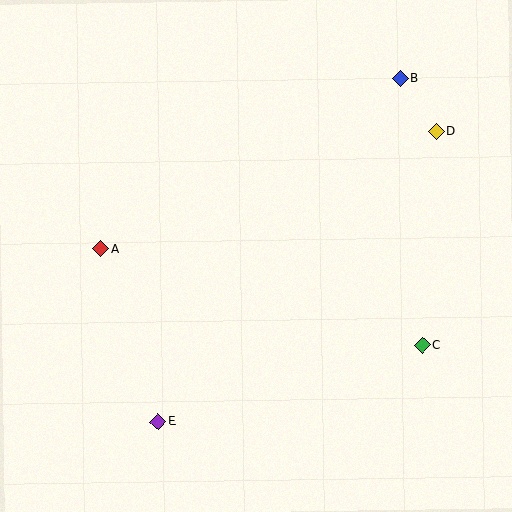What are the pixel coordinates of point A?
Point A is at (101, 249).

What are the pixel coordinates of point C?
Point C is at (423, 345).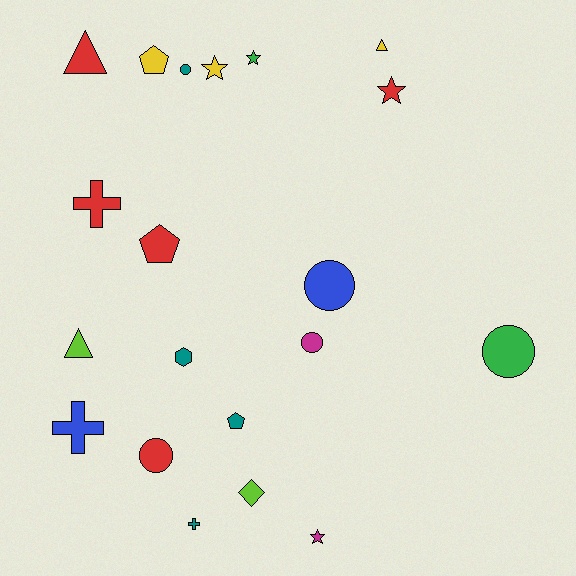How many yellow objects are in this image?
There are 3 yellow objects.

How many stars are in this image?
There are 4 stars.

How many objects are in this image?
There are 20 objects.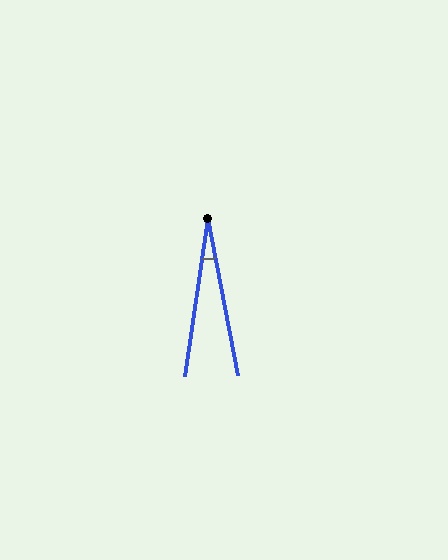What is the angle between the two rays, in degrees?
Approximately 19 degrees.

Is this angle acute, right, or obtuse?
It is acute.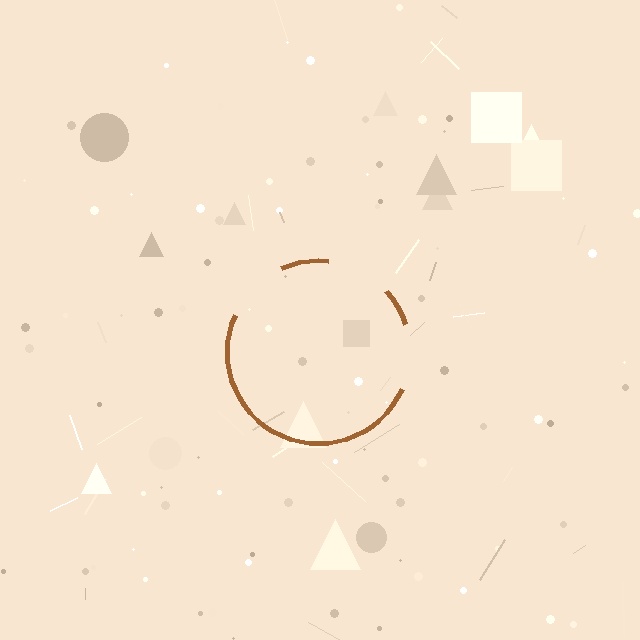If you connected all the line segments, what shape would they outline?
They would outline a circle.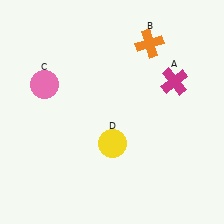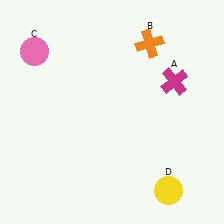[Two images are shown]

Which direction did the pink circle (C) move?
The pink circle (C) moved up.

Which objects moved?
The objects that moved are: the pink circle (C), the yellow circle (D).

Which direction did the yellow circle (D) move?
The yellow circle (D) moved right.